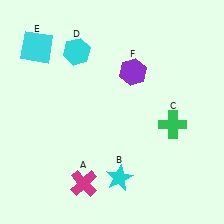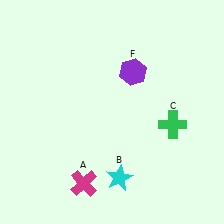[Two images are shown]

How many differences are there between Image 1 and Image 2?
There are 2 differences between the two images.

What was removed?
The cyan square (E), the cyan hexagon (D) were removed in Image 2.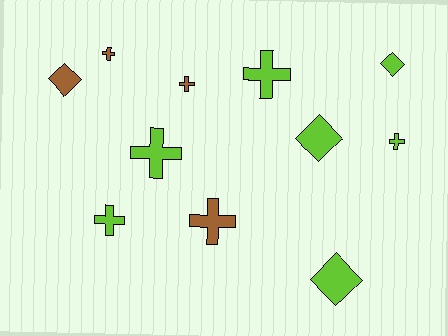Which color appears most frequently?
Lime, with 7 objects.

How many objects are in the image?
There are 11 objects.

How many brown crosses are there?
There are 3 brown crosses.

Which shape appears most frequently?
Cross, with 7 objects.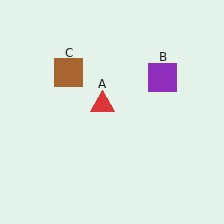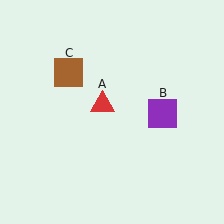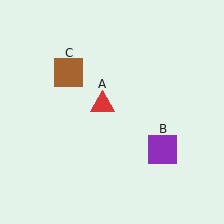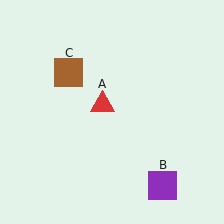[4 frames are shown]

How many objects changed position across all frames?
1 object changed position: purple square (object B).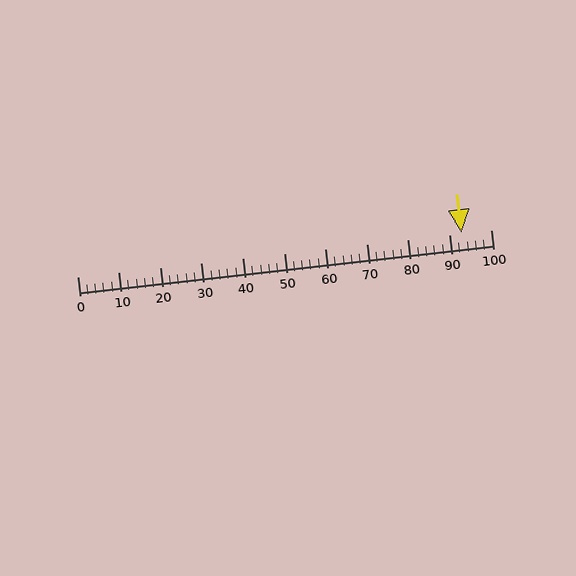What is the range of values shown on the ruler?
The ruler shows values from 0 to 100.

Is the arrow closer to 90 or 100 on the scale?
The arrow is closer to 90.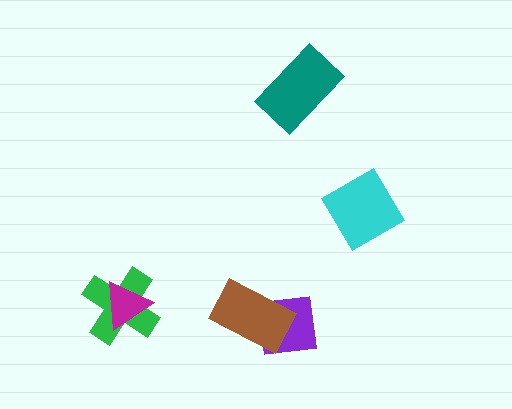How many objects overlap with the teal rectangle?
0 objects overlap with the teal rectangle.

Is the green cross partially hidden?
Yes, it is partially covered by another shape.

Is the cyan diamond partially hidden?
No, no other shape covers it.